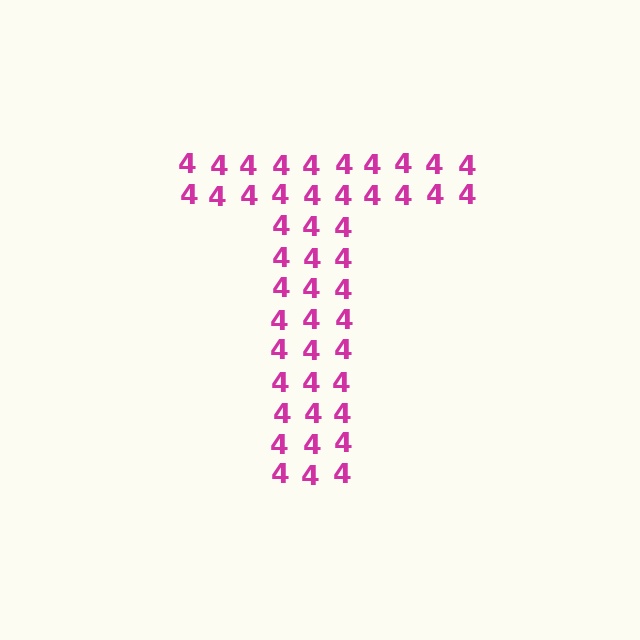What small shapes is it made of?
It is made of small digit 4's.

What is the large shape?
The large shape is the letter T.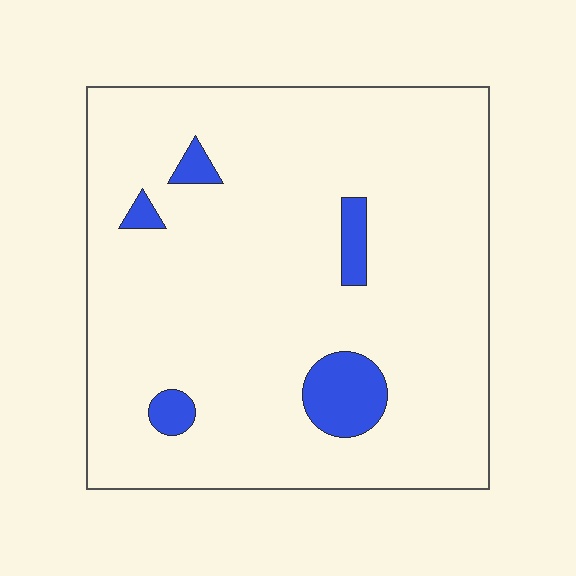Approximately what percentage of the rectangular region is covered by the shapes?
Approximately 10%.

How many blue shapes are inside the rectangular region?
5.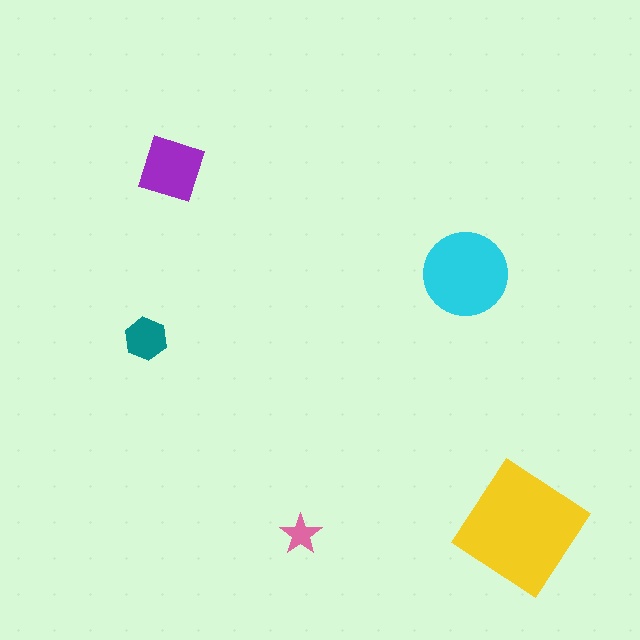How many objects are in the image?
There are 5 objects in the image.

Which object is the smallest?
The pink star.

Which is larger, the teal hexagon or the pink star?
The teal hexagon.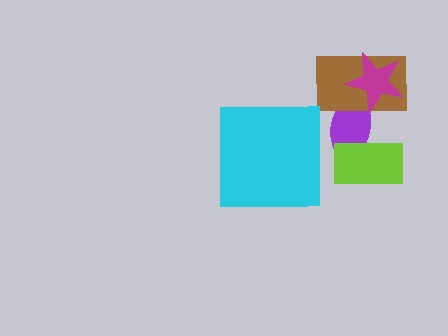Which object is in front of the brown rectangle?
The magenta star is in front of the brown rectangle.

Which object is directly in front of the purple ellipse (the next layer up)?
The lime rectangle is directly in front of the purple ellipse.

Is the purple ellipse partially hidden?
Yes, it is partially covered by another shape.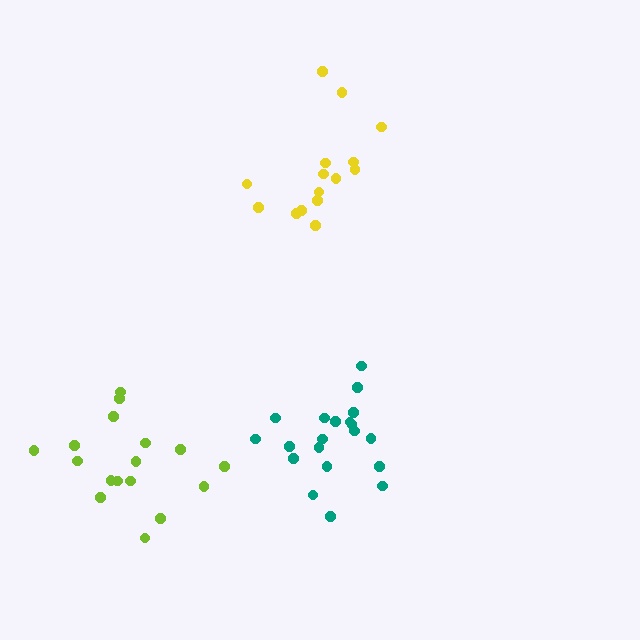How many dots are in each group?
Group 1: 20 dots, Group 2: 17 dots, Group 3: 15 dots (52 total).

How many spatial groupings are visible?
There are 3 spatial groupings.